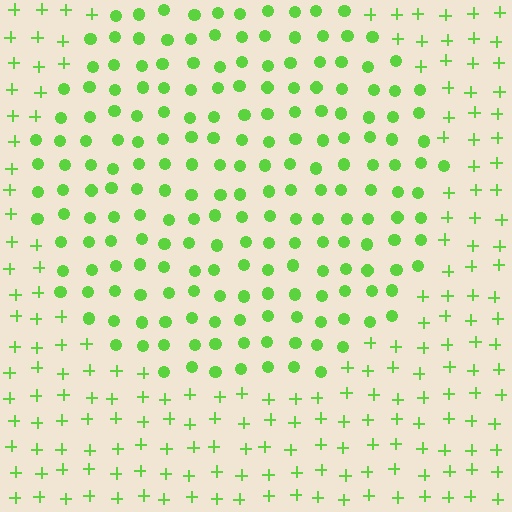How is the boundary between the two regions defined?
The boundary is defined by a change in element shape: circles inside vs. plus signs outside. All elements share the same color and spacing.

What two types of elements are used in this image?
The image uses circles inside the circle region and plus signs outside it.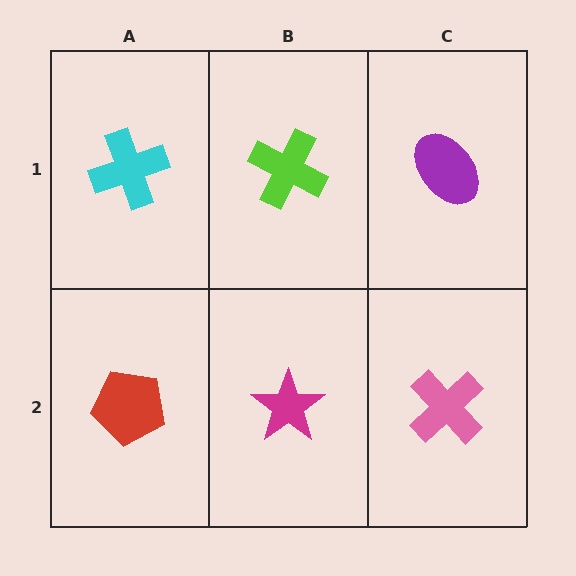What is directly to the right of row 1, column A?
A lime cross.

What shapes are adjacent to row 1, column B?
A magenta star (row 2, column B), a cyan cross (row 1, column A), a purple ellipse (row 1, column C).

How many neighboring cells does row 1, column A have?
2.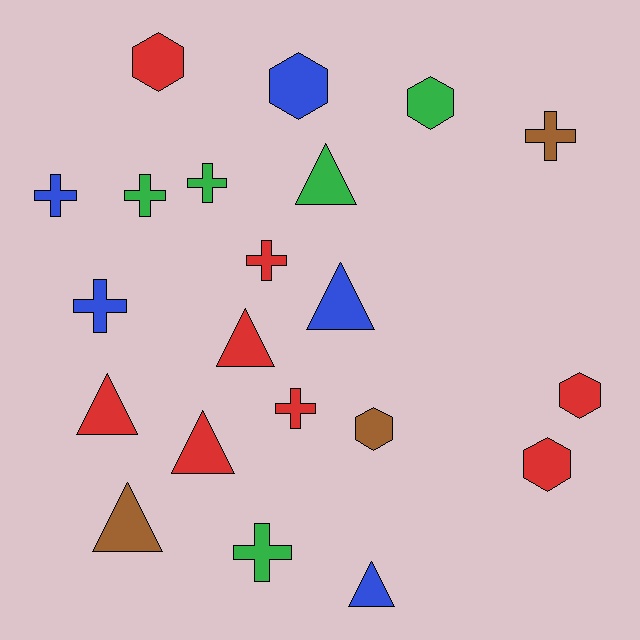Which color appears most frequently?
Red, with 8 objects.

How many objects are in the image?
There are 21 objects.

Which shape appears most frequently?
Cross, with 8 objects.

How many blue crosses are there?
There are 2 blue crosses.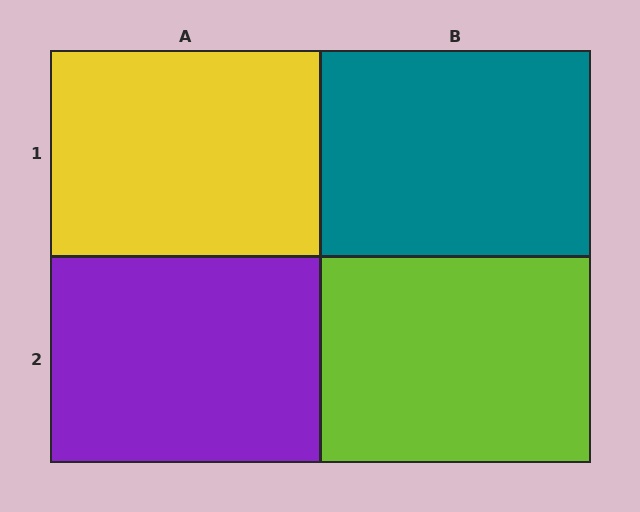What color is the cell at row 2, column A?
Purple.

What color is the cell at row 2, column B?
Lime.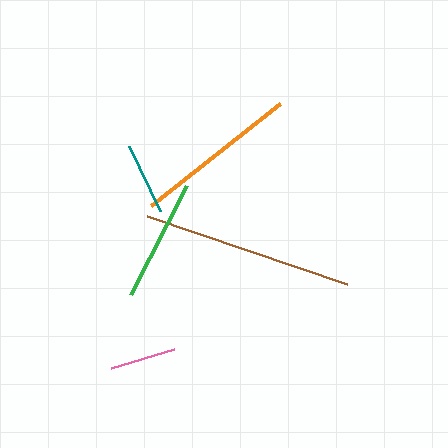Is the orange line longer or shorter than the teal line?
The orange line is longer than the teal line.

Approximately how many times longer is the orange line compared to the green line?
The orange line is approximately 1.3 times the length of the green line.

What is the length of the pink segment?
The pink segment is approximately 65 pixels long.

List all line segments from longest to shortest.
From longest to shortest: brown, orange, green, teal, pink.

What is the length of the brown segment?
The brown segment is approximately 211 pixels long.